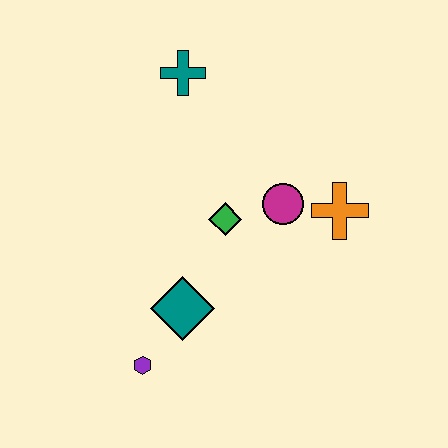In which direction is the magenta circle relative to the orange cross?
The magenta circle is to the left of the orange cross.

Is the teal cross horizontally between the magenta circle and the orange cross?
No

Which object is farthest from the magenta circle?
The purple hexagon is farthest from the magenta circle.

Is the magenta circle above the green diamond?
Yes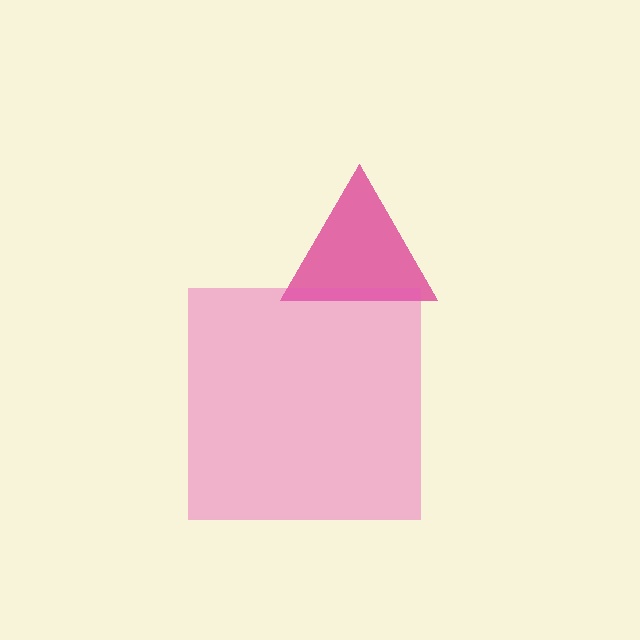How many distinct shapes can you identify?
There are 2 distinct shapes: a magenta triangle, a pink square.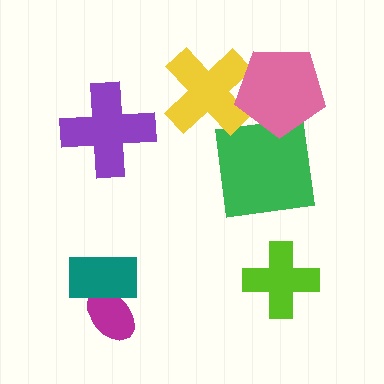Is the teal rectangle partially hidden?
No, no other shape covers it.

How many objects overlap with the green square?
1 object overlaps with the green square.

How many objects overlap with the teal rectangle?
1 object overlaps with the teal rectangle.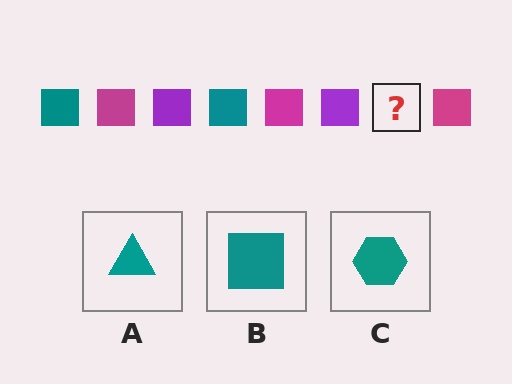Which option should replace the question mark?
Option B.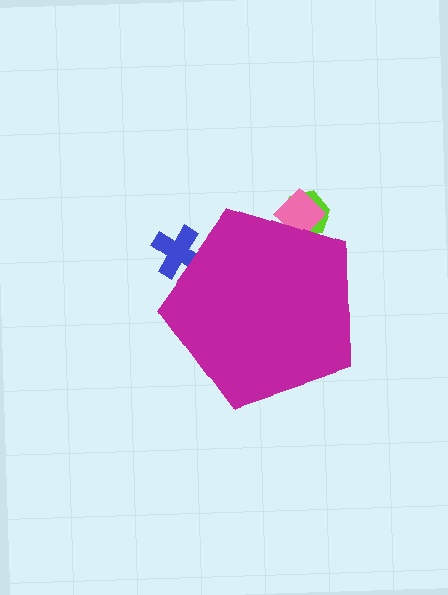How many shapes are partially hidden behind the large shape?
3 shapes are partially hidden.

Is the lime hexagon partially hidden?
Yes, the lime hexagon is partially hidden behind the magenta pentagon.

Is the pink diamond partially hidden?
Yes, the pink diamond is partially hidden behind the magenta pentagon.